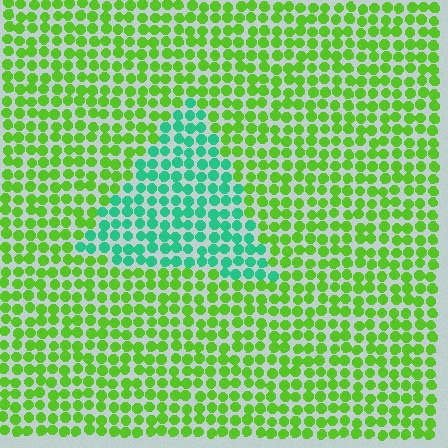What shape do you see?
I see a triangle.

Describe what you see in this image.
The image is filled with small lime elements in a uniform arrangement. A triangle-shaped region is visible where the elements are tinted to a slightly different hue, forming a subtle color boundary.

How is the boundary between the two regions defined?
The boundary is defined purely by a slight shift in hue (about 55 degrees). Spacing, size, and orientation are identical on both sides.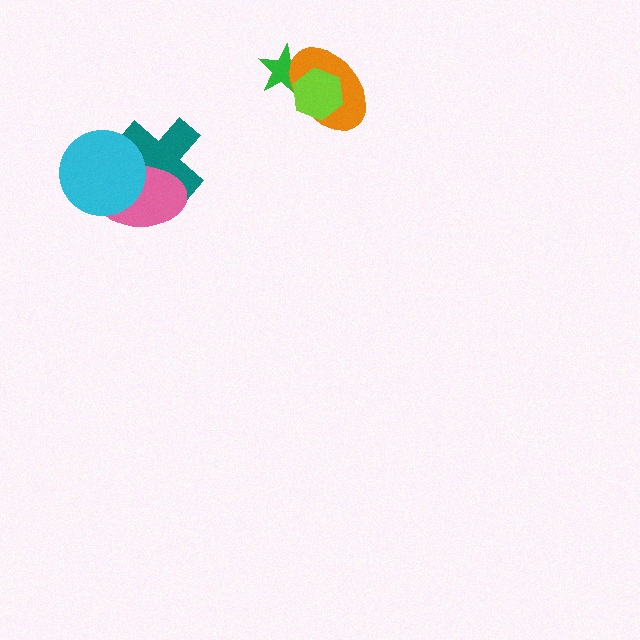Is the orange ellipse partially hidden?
Yes, it is partially covered by another shape.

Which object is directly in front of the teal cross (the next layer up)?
The pink ellipse is directly in front of the teal cross.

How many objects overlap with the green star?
2 objects overlap with the green star.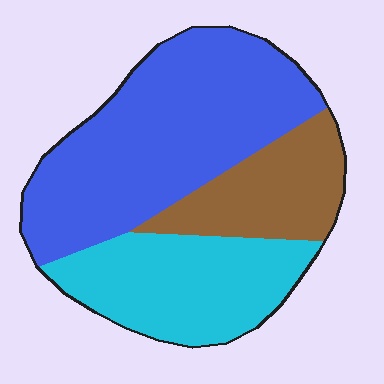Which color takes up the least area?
Brown, at roughly 20%.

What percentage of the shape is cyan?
Cyan covers roughly 30% of the shape.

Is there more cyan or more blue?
Blue.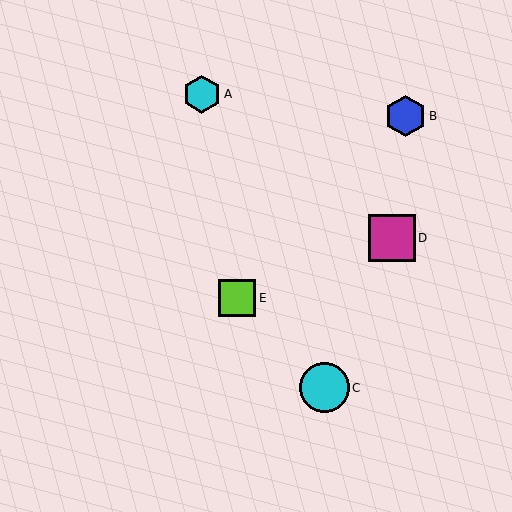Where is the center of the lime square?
The center of the lime square is at (237, 298).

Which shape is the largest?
The cyan circle (labeled C) is the largest.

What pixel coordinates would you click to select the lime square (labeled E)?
Click at (237, 298) to select the lime square E.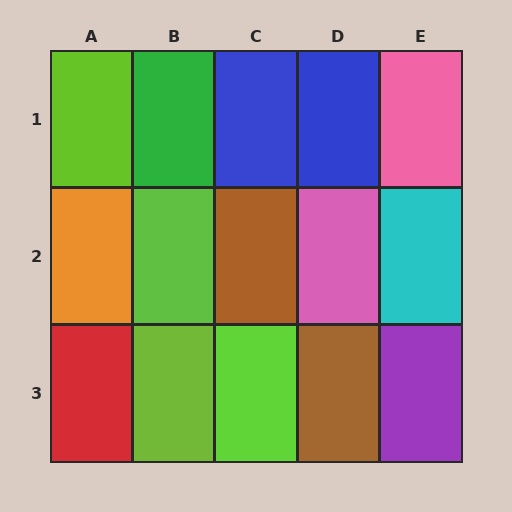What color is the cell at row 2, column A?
Orange.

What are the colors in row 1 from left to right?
Lime, green, blue, blue, pink.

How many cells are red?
1 cell is red.